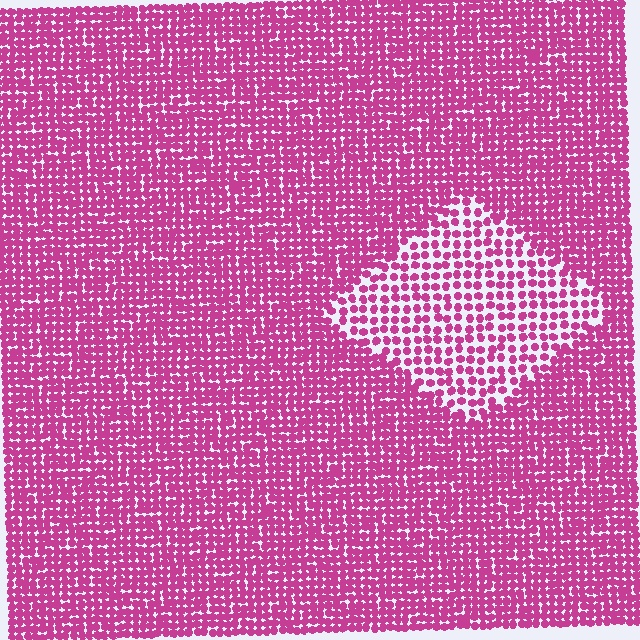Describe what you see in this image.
The image contains small magenta elements arranged at two different densities. A diamond-shaped region is visible where the elements are less densely packed than the surrounding area.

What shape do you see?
I see a diamond.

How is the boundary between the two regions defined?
The boundary is defined by a change in element density (approximately 1.9x ratio). All elements are the same color, size, and shape.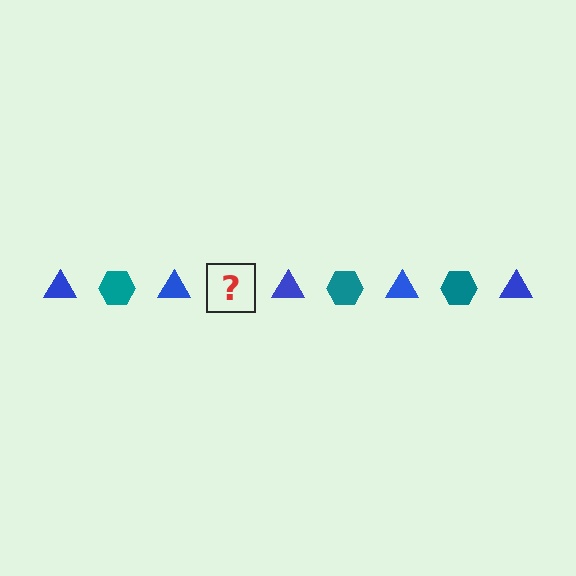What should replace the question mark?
The question mark should be replaced with a teal hexagon.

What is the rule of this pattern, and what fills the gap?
The rule is that the pattern alternates between blue triangle and teal hexagon. The gap should be filled with a teal hexagon.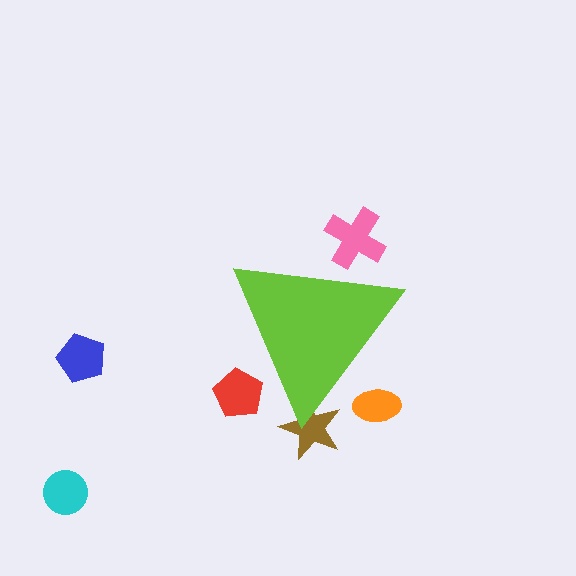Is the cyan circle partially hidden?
No, the cyan circle is fully visible.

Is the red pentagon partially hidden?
Yes, the red pentagon is partially hidden behind the lime triangle.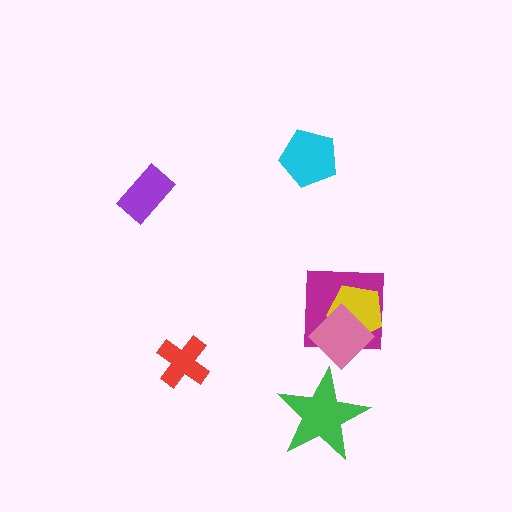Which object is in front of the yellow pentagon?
The pink diamond is in front of the yellow pentagon.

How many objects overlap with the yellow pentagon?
2 objects overlap with the yellow pentagon.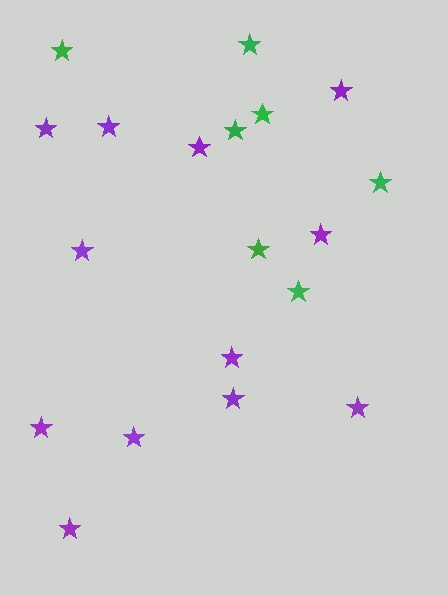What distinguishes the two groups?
There are 2 groups: one group of purple stars (12) and one group of green stars (7).